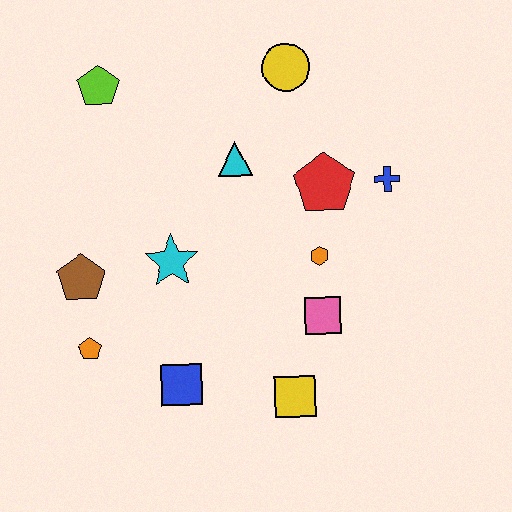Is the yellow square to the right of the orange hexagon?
No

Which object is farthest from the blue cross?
The orange pentagon is farthest from the blue cross.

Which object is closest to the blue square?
The orange pentagon is closest to the blue square.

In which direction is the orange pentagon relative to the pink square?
The orange pentagon is to the left of the pink square.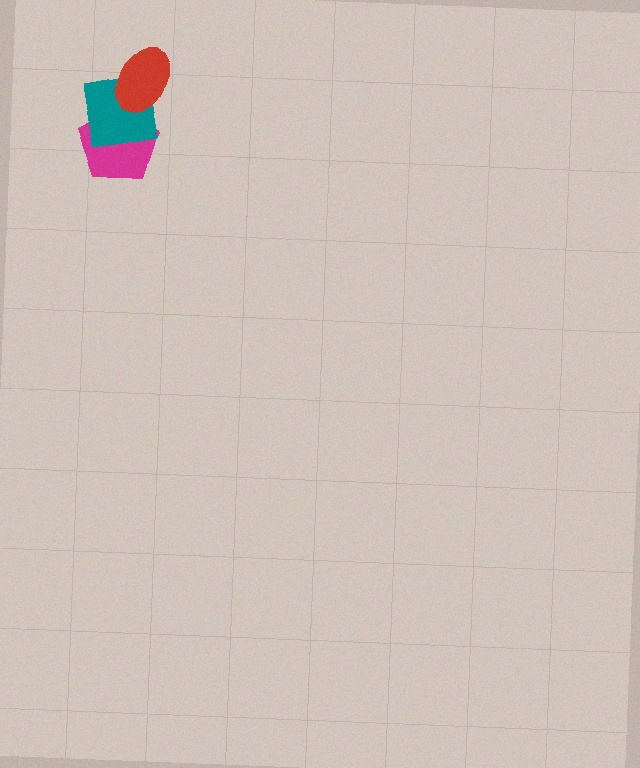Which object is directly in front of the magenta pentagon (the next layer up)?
The teal square is directly in front of the magenta pentagon.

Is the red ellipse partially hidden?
No, no other shape covers it.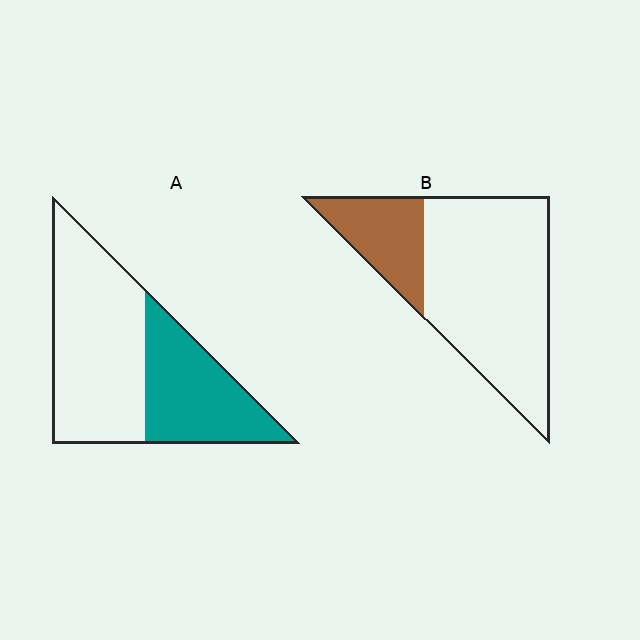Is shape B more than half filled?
No.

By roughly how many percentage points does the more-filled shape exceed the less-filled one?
By roughly 15 percentage points (A over B).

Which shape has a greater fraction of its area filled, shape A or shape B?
Shape A.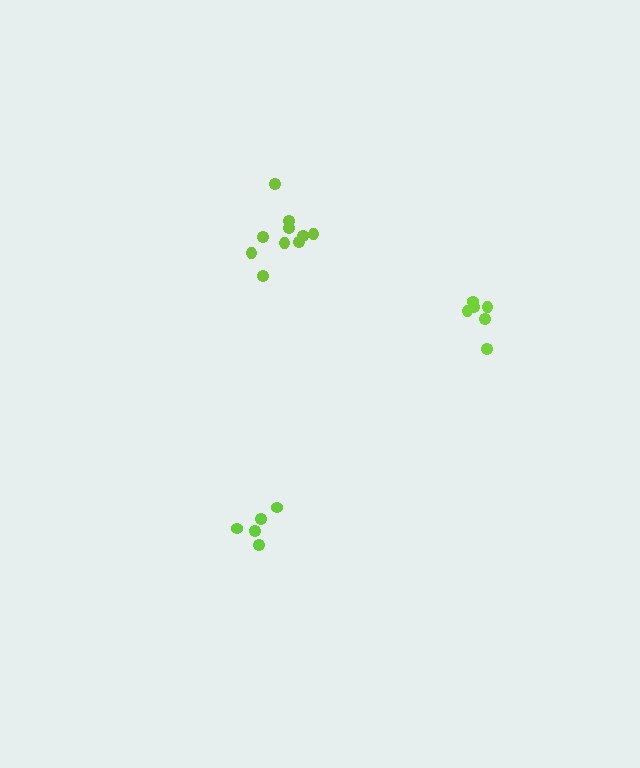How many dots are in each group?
Group 1: 10 dots, Group 2: 5 dots, Group 3: 6 dots (21 total).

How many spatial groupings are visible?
There are 3 spatial groupings.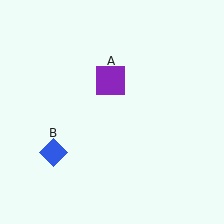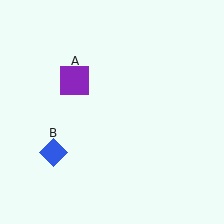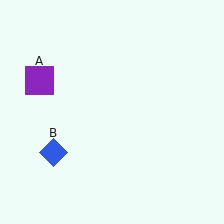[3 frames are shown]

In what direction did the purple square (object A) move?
The purple square (object A) moved left.